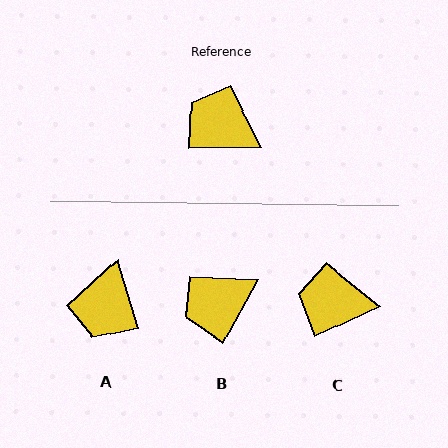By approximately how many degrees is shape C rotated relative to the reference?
Approximately 24 degrees counter-clockwise.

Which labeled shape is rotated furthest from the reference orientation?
A, about 105 degrees away.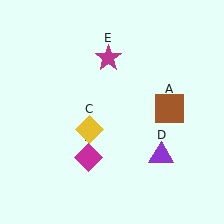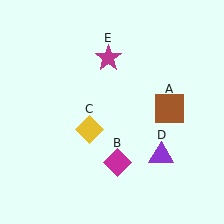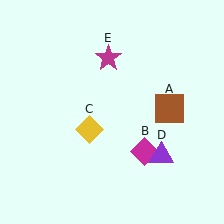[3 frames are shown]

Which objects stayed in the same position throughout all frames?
Brown square (object A) and yellow diamond (object C) and purple triangle (object D) and magenta star (object E) remained stationary.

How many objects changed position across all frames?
1 object changed position: magenta diamond (object B).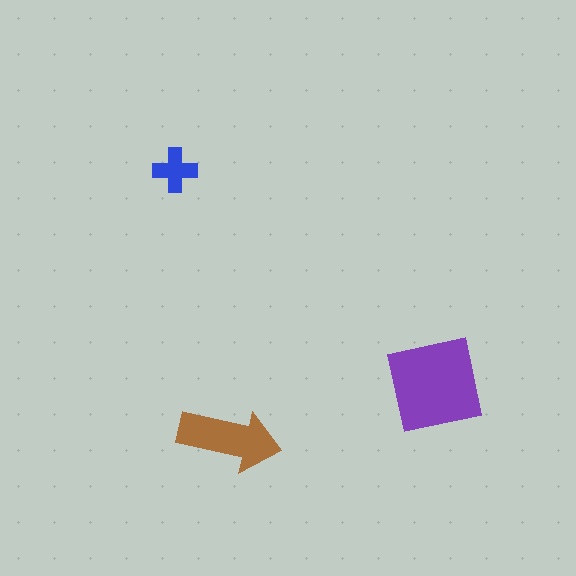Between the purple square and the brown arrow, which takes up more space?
The purple square.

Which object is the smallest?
The blue cross.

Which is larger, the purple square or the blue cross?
The purple square.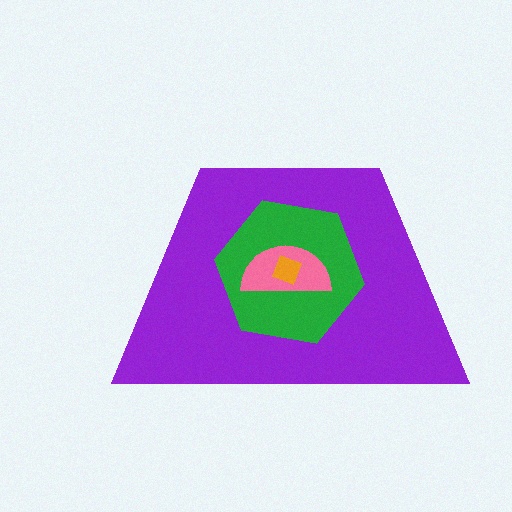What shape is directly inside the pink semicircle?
The orange diamond.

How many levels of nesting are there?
4.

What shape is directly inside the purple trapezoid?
The green hexagon.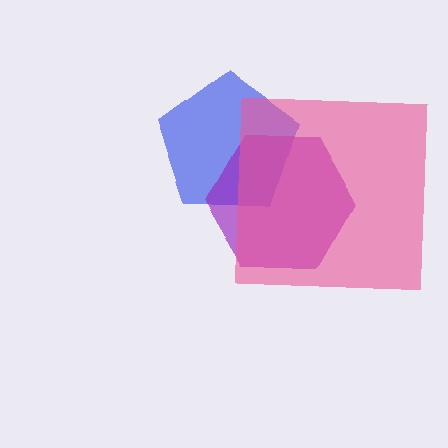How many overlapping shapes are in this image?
There are 3 overlapping shapes in the image.